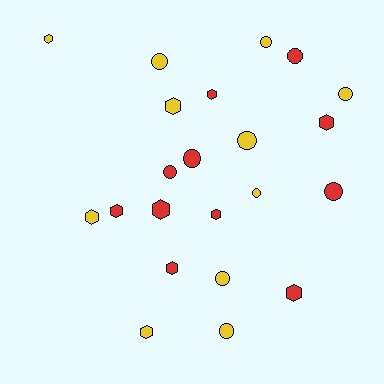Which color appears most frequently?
Yellow, with 11 objects.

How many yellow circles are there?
There are 7 yellow circles.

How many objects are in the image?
There are 22 objects.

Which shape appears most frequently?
Hexagon, with 11 objects.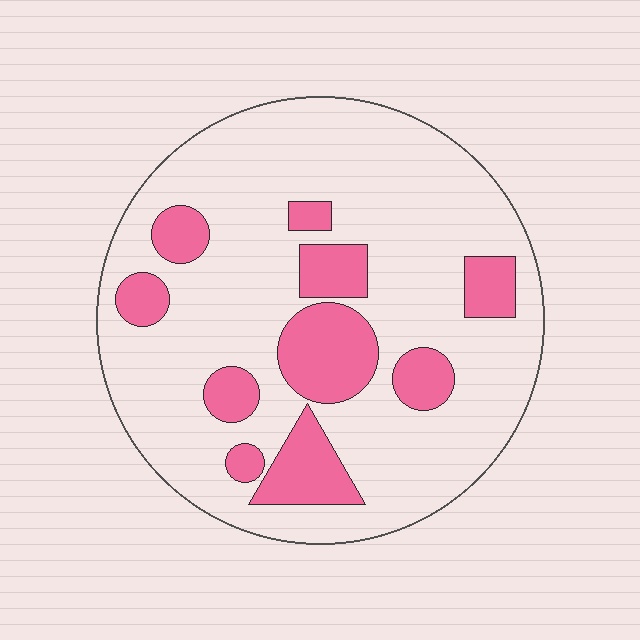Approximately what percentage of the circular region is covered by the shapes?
Approximately 20%.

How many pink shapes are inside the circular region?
10.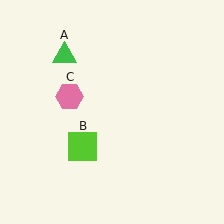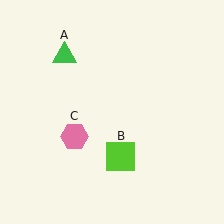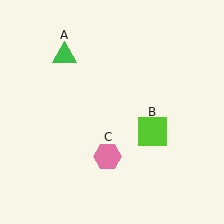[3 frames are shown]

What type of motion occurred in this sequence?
The lime square (object B), pink hexagon (object C) rotated counterclockwise around the center of the scene.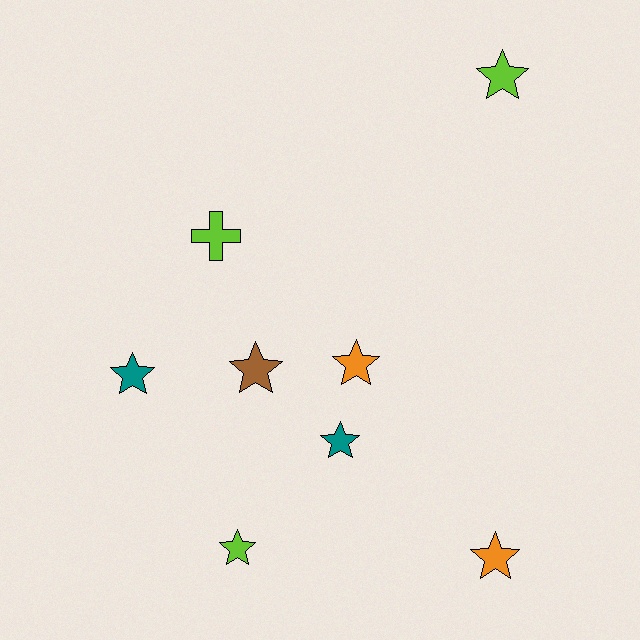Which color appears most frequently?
Lime, with 3 objects.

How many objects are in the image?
There are 8 objects.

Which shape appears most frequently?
Star, with 7 objects.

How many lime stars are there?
There are 2 lime stars.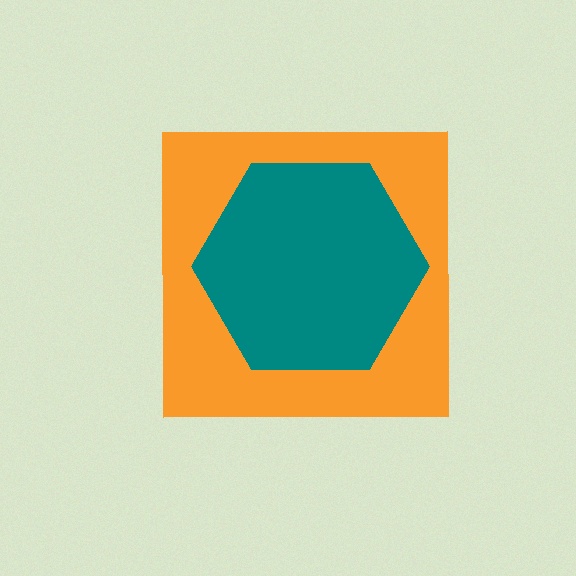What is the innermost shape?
The teal hexagon.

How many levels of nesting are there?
2.